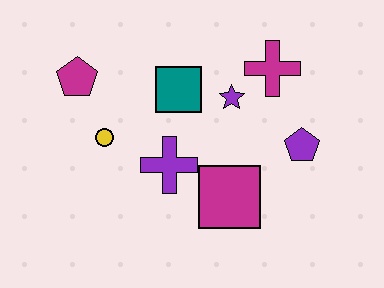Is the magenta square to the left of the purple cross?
No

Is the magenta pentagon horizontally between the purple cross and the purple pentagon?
No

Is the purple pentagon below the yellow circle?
Yes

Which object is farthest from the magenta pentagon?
The purple pentagon is farthest from the magenta pentagon.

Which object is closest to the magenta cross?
The purple star is closest to the magenta cross.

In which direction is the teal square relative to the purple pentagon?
The teal square is to the left of the purple pentagon.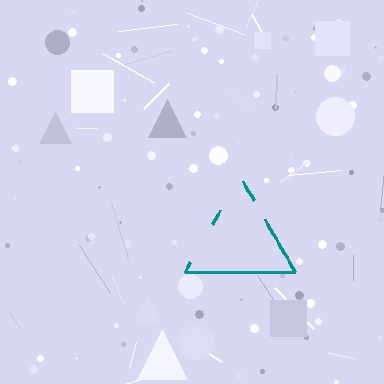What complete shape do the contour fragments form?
The contour fragments form a triangle.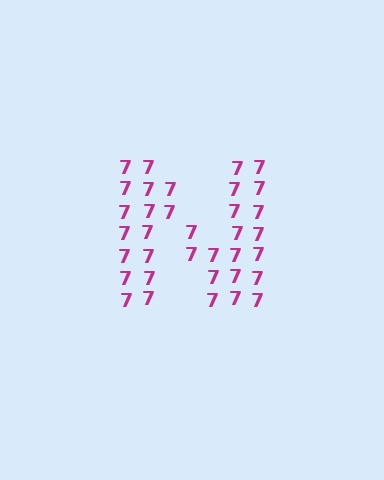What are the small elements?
The small elements are digit 7's.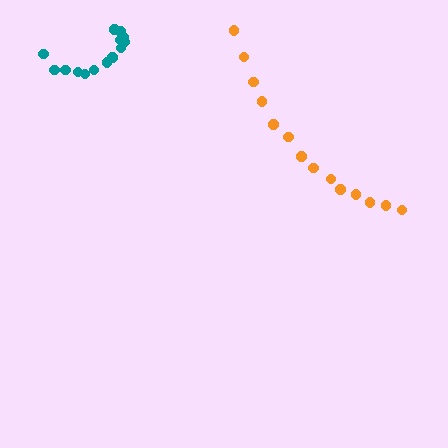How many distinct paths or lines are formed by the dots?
There are 2 distinct paths.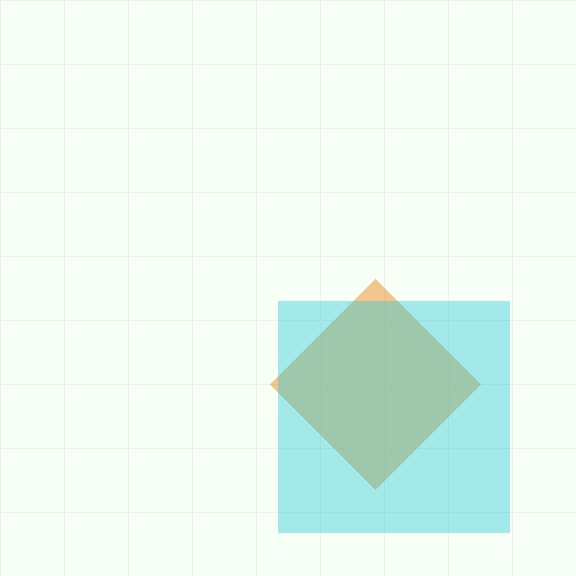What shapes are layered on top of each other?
The layered shapes are: an orange diamond, a cyan square.